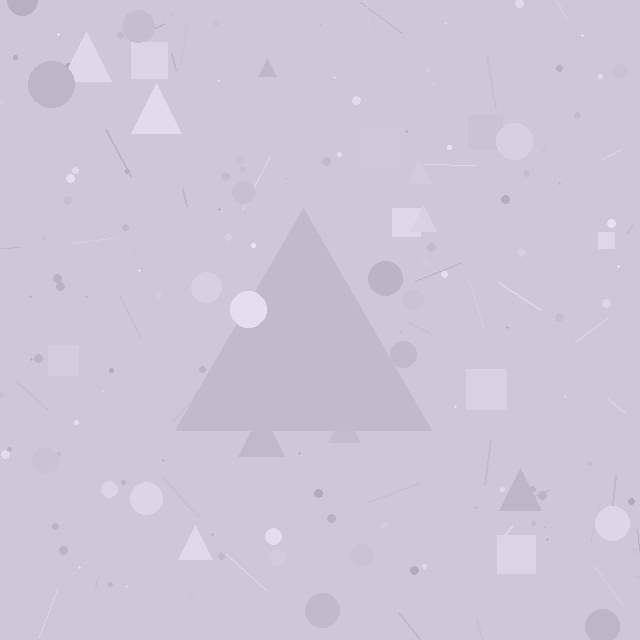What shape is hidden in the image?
A triangle is hidden in the image.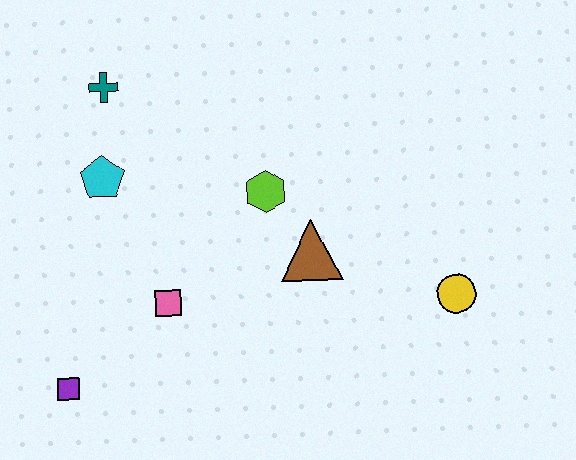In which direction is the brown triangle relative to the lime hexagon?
The brown triangle is below the lime hexagon.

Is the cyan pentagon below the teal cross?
Yes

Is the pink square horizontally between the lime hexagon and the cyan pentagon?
Yes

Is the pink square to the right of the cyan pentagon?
Yes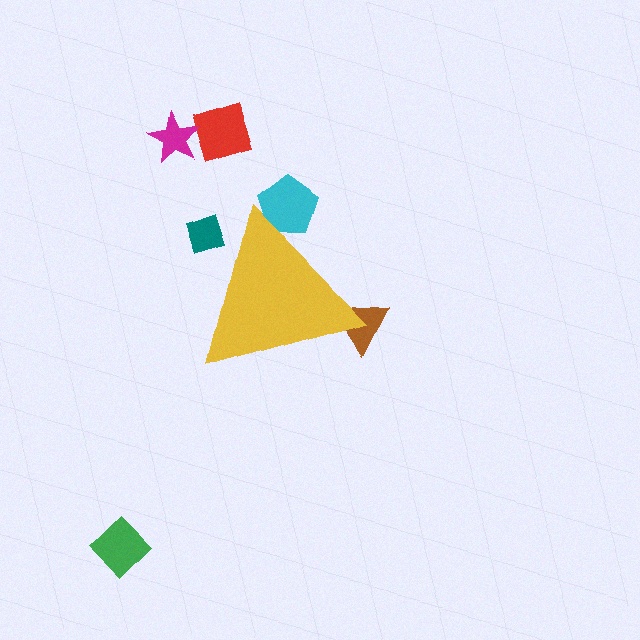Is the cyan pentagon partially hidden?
Yes, the cyan pentagon is partially hidden behind the yellow triangle.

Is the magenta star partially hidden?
No, the magenta star is fully visible.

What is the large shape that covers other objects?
A yellow triangle.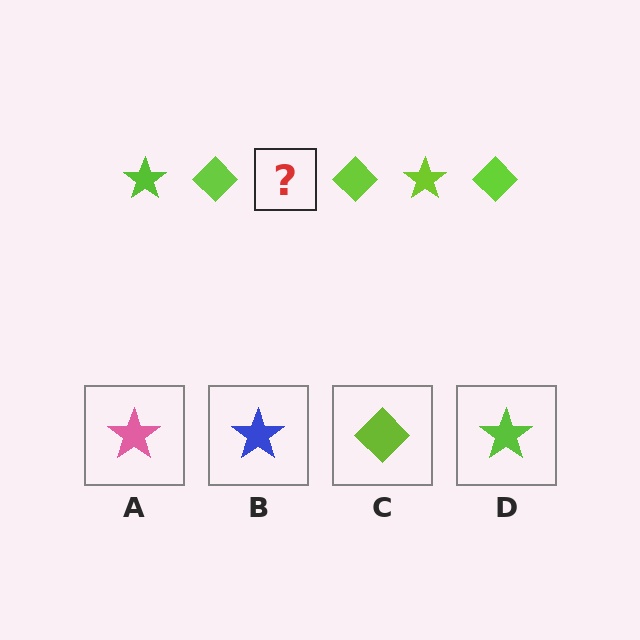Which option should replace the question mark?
Option D.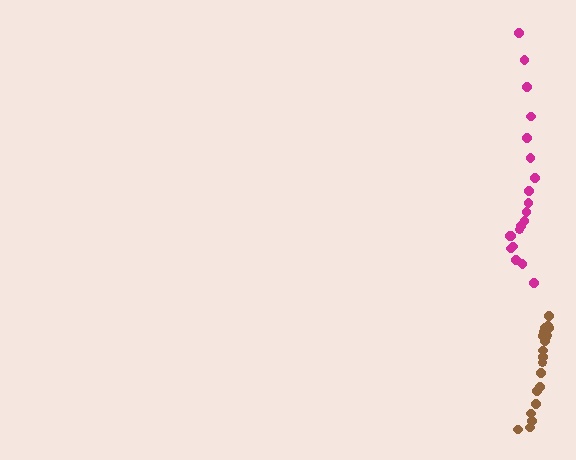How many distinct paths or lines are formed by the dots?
There are 2 distinct paths.